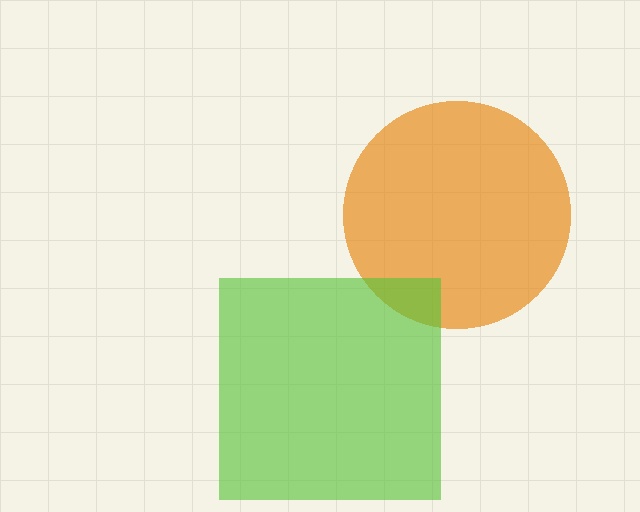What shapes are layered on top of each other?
The layered shapes are: an orange circle, a lime square.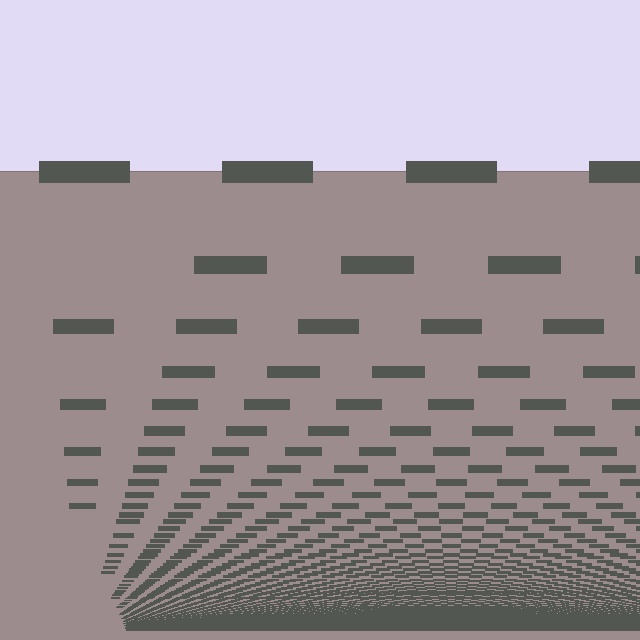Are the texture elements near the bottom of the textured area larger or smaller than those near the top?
Smaller. The gradient is inverted — elements near the bottom are smaller and denser.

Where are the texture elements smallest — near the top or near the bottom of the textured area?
Near the bottom.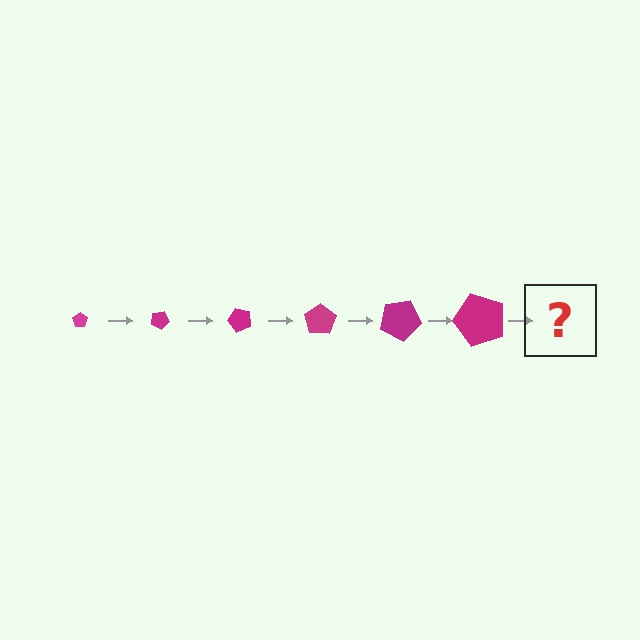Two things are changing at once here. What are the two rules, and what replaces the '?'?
The two rules are that the pentagon grows larger each step and it rotates 25 degrees each step. The '?' should be a pentagon, larger than the previous one and rotated 150 degrees from the start.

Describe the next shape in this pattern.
It should be a pentagon, larger than the previous one and rotated 150 degrees from the start.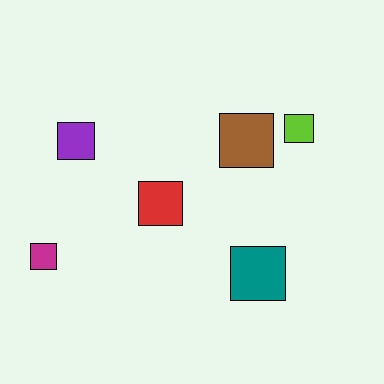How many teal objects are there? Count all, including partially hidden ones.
There is 1 teal object.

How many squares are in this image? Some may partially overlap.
There are 6 squares.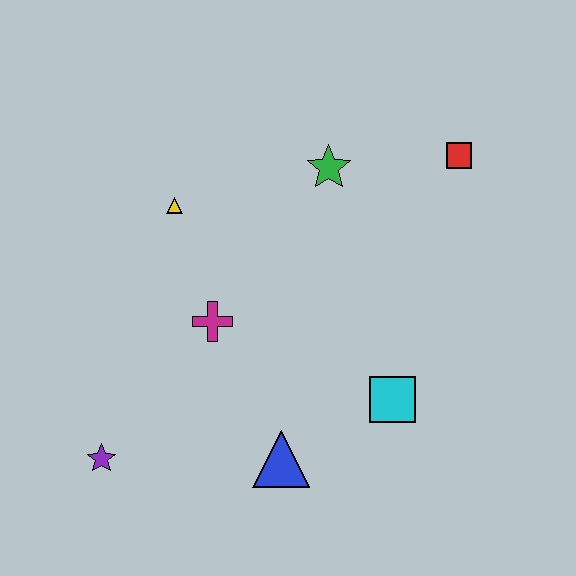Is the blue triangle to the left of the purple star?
No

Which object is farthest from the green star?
The purple star is farthest from the green star.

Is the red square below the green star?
No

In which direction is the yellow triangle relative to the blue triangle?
The yellow triangle is above the blue triangle.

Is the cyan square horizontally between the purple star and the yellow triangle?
No